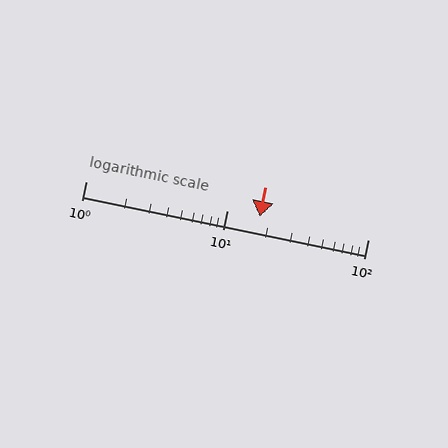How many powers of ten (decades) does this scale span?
The scale spans 2 decades, from 1 to 100.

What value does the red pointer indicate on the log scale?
The pointer indicates approximately 17.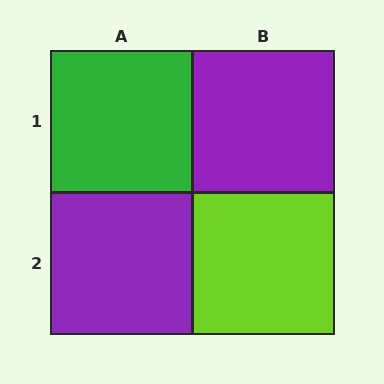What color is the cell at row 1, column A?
Green.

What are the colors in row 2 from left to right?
Purple, lime.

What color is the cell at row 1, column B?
Purple.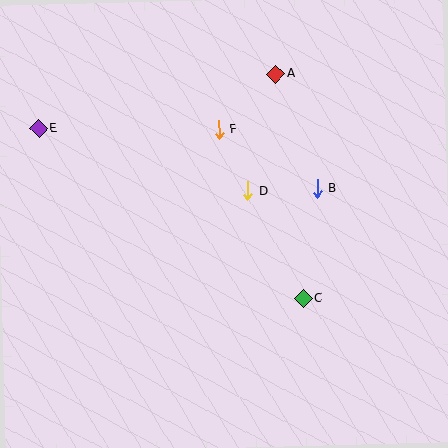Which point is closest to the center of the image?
Point D at (248, 191) is closest to the center.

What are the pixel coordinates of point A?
Point A is at (276, 74).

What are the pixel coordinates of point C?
Point C is at (303, 298).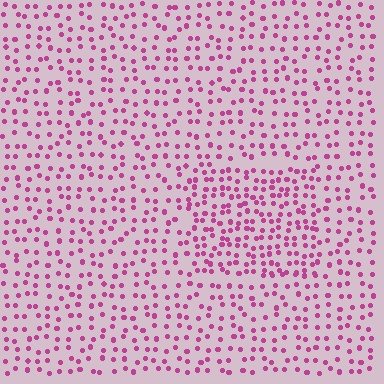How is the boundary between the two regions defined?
The boundary is defined by a change in element density (approximately 1.7x ratio). All elements are the same color, size, and shape.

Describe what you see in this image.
The image contains small magenta elements arranged at two different densities. A rectangle-shaped region is visible where the elements are more densely packed than the surrounding area.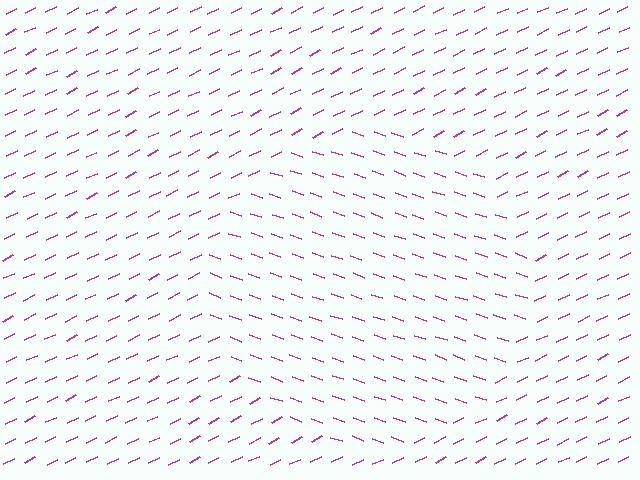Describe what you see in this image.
The image is filled with small magenta line segments. A circle region in the image has lines oriented differently from the surrounding lines, creating a visible texture boundary.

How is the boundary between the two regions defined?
The boundary is defined purely by a change in line orientation (approximately 45 degrees difference). All lines are the same color and thickness.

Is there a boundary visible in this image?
Yes, there is a texture boundary formed by a change in line orientation.